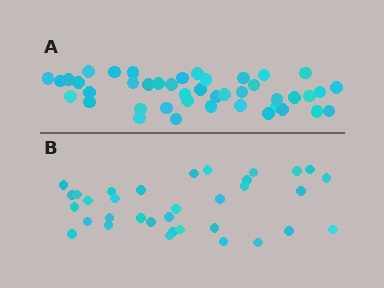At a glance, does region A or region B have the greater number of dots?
Region A (the top region) has more dots.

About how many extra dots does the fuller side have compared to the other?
Region A has roughly 8 or so more dots than region B.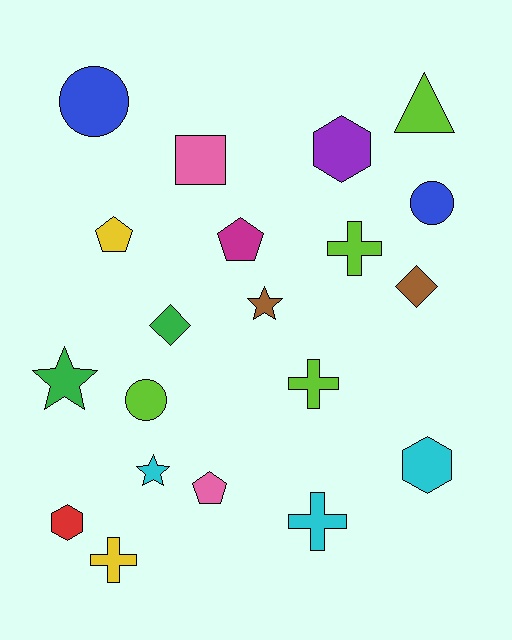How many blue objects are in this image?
There are 2 blue objects.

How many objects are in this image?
There are 20 objects.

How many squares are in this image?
There is 1 square.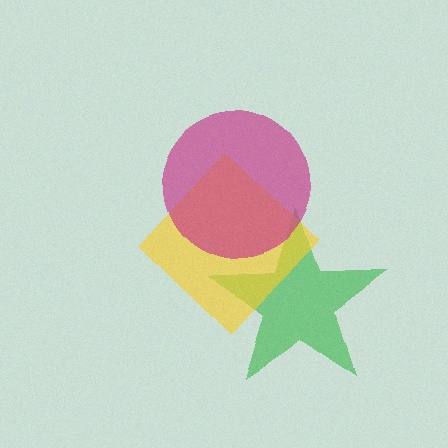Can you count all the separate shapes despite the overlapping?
Yes, there are 3 separate shapes.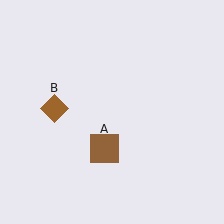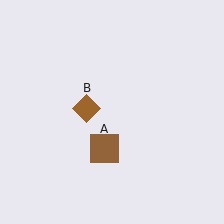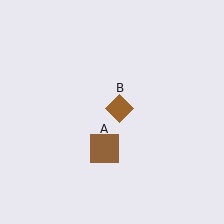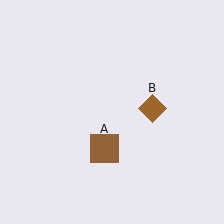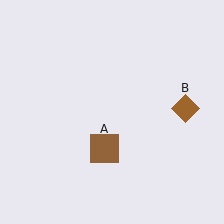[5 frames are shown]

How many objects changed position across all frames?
1 object changed position: brown diamond (object B).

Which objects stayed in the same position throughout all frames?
Brown square (object A) remained stationary.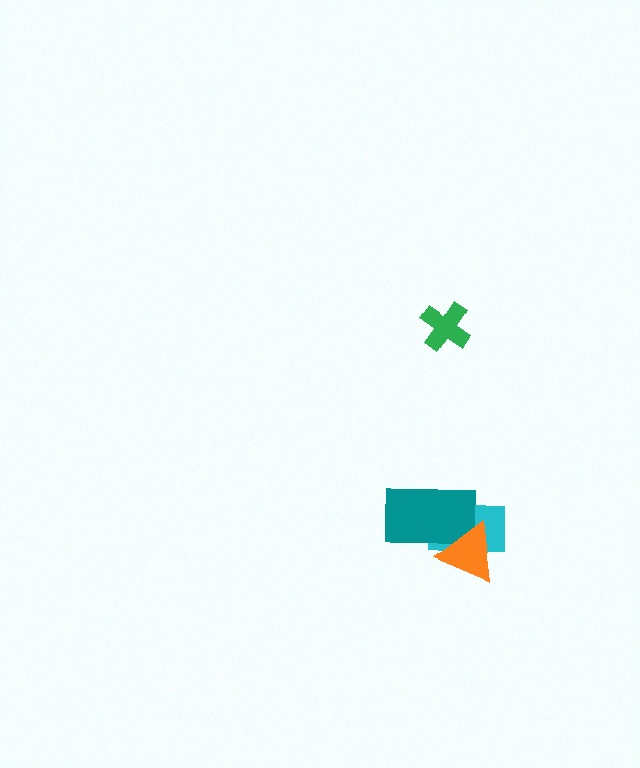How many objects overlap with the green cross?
0 objects overlap with the green cross.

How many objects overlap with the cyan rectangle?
2 objects overlap with the cyan rectangle.